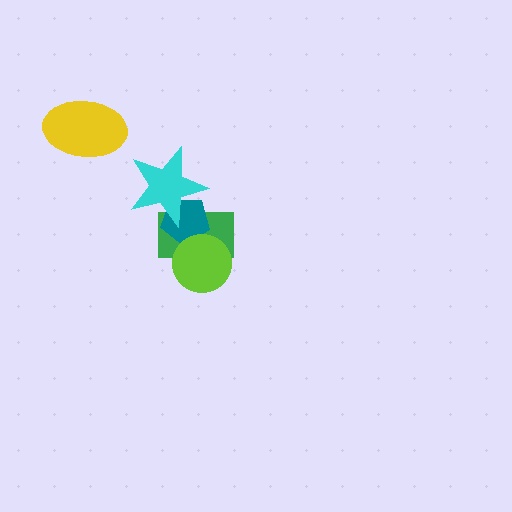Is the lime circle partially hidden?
No, no other shape covers it.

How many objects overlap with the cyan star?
2 objects overlap with the cyan star.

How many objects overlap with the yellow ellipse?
0 objects overlap with the yellow ellipse.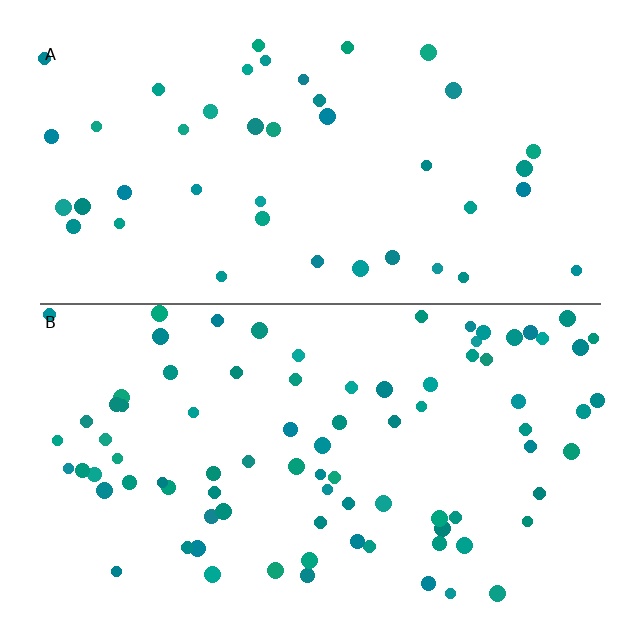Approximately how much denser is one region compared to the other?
Approximately 1.9× — region B over region A.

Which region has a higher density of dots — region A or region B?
B (the bottom).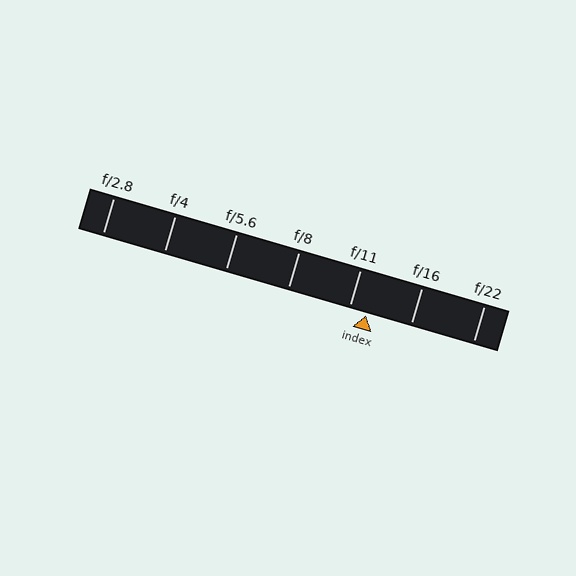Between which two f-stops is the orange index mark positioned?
The index mark is between f/11 and f/16.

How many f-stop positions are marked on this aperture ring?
There are 7 f-stop positions marked.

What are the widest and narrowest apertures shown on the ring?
The widest aperture shown is f/2.8 and the narrowest is f/22.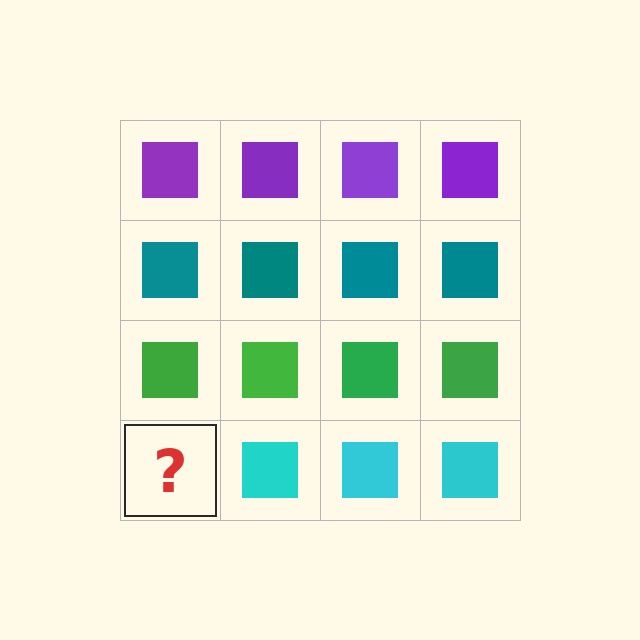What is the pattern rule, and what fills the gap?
The rule is that each row has a consistent color. The gap should be filled with a cyan square.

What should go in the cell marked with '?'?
The missing cell should contain a cyan square.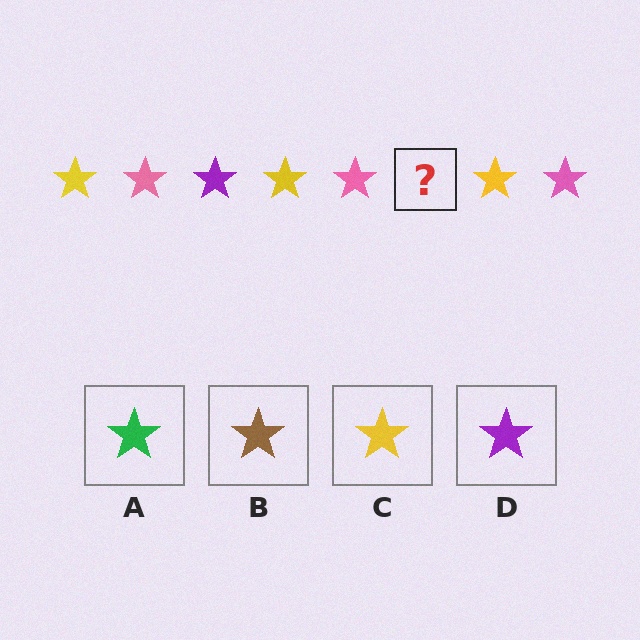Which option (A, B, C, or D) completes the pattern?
D.